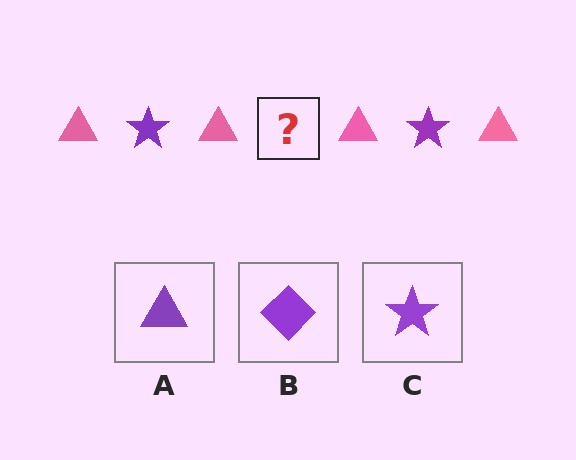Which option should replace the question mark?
Option C.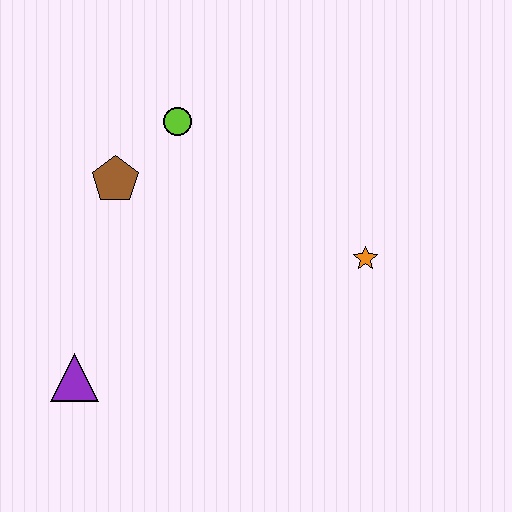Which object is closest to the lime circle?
The brown pentagon is closest to the lime circle.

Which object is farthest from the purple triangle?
The orange star is farthest from the purple triangle.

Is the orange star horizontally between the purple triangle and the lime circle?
No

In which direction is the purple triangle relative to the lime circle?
The purple triangle is below the lime circle.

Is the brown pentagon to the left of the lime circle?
Yes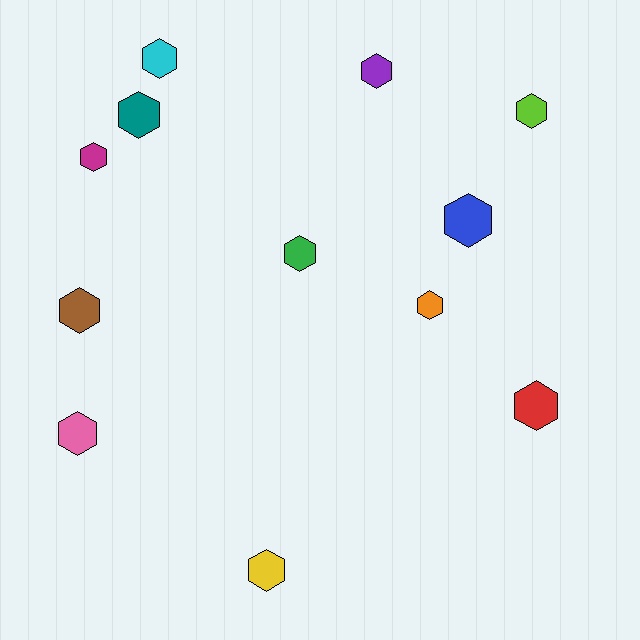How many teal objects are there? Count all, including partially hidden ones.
There is 1 teal object.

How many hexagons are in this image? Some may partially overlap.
There are 12 hexagons.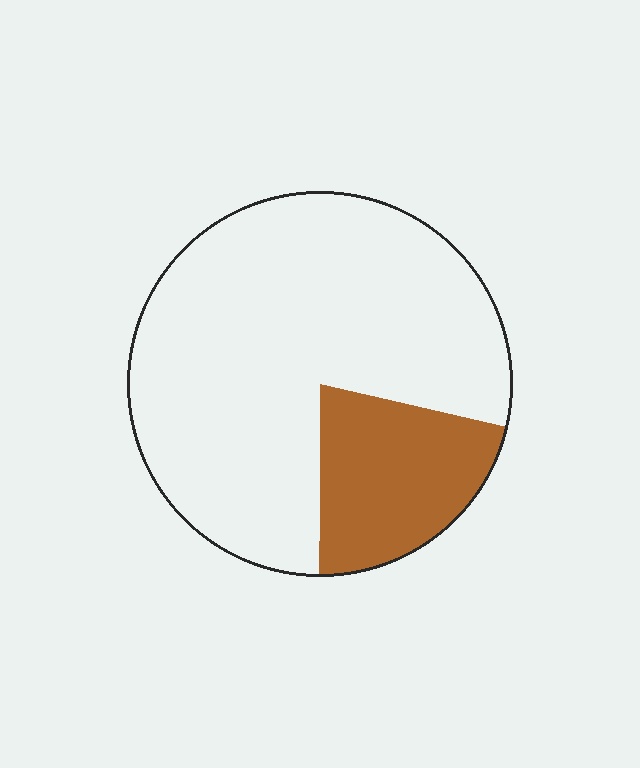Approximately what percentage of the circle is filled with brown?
Approximately 20%.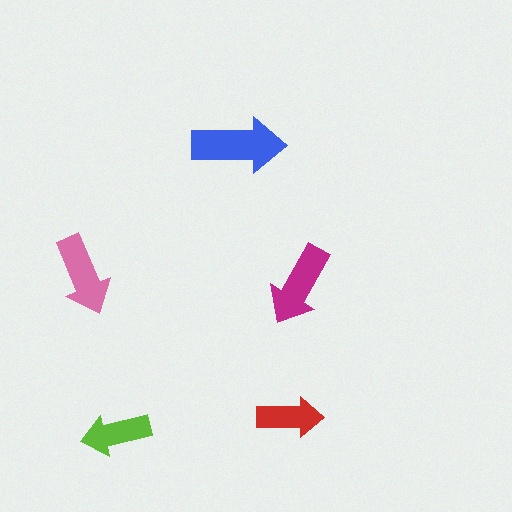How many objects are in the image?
There are 5 objects in the image.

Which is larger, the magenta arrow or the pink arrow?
The magenta one.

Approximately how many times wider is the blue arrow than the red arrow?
About 1.5 times wider.